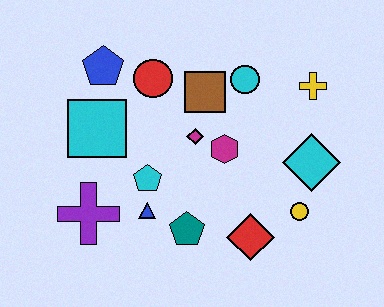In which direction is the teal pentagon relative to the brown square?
The teal pentagon is below the brown square.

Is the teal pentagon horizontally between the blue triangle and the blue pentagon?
No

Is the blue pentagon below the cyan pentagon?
No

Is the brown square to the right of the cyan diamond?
No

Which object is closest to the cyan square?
The blue pentagon is closest to the cyan square.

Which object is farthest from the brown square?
The purple cross is farthest from the brown square.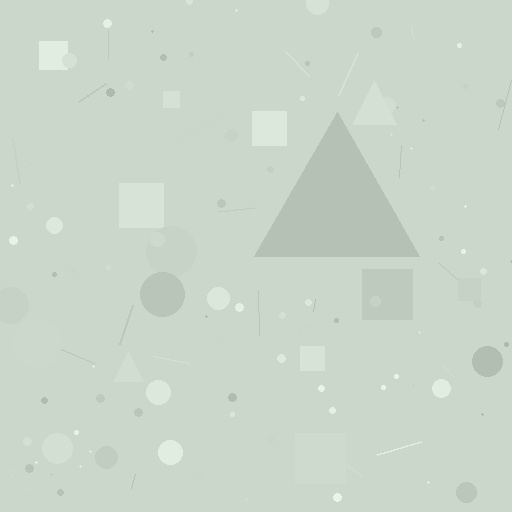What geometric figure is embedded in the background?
A triangle is embedded in the background.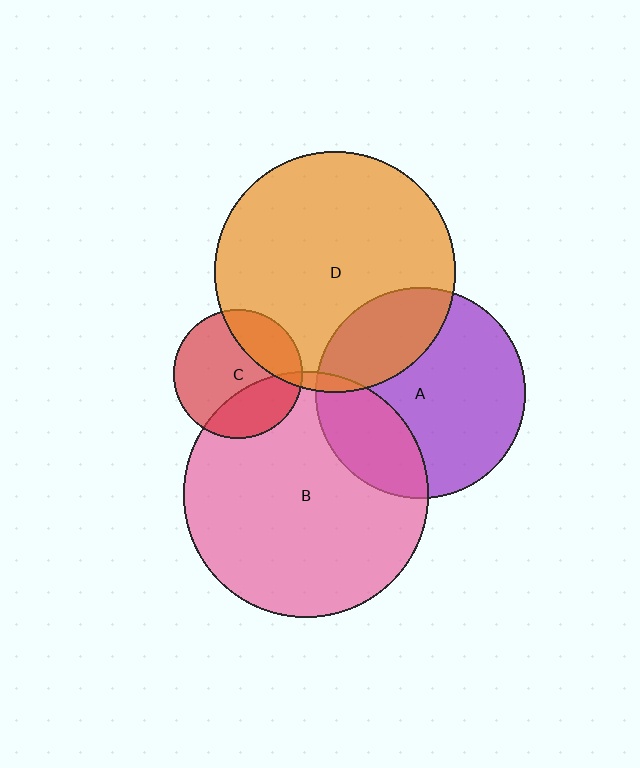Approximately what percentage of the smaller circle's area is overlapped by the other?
Approximately 25%.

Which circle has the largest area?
Circle B (pink).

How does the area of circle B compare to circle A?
Approximately 1.4 times.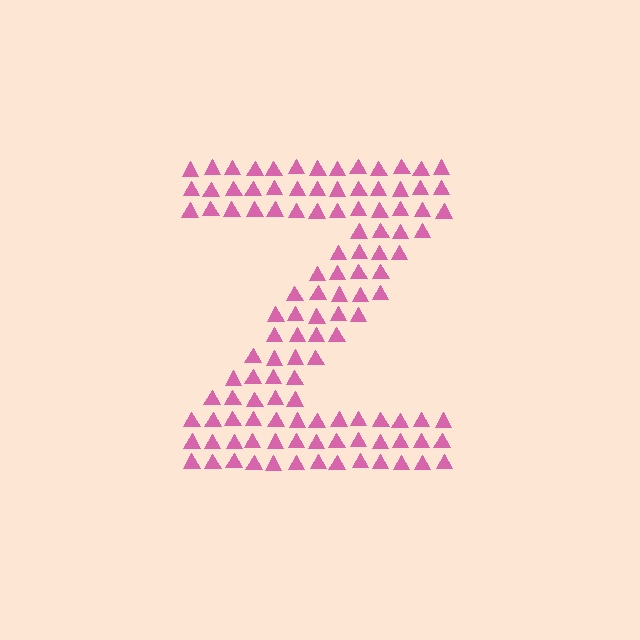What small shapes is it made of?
It is made of small triangles.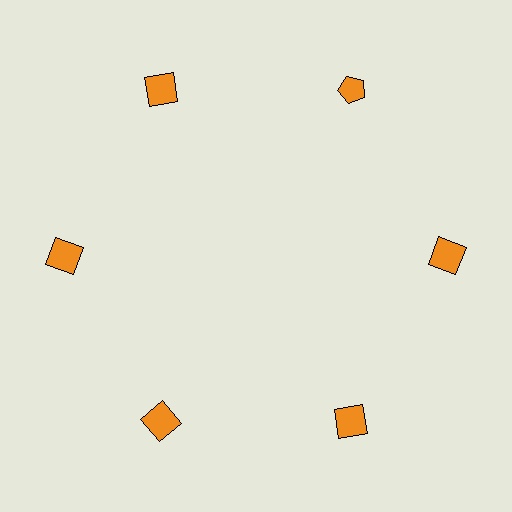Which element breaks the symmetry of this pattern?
The orange pentagon at roughly the 1 o'clock position breaks the symmetry. All other shapes are orange squares.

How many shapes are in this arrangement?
There are 6 shapes arranged in a ring pattern.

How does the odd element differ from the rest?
It has a different shape: pentagon instead of square.